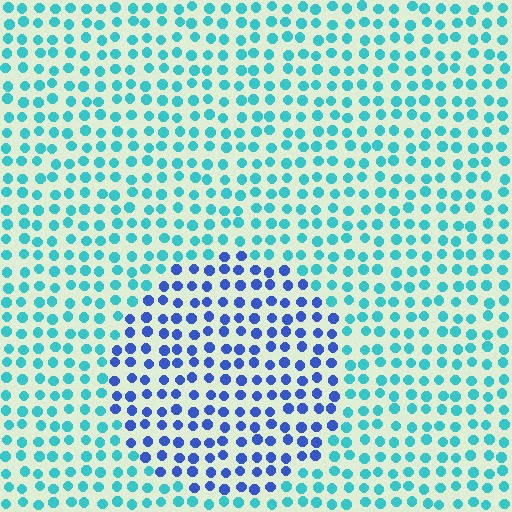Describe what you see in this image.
The image is filled with small cyan elements in a uniform arrangement. A circle-shaped region is visible where the elements are tinted to a slightly different hue, forming a subtle color boundary.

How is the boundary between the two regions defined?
The boundary is defined purely by a slight shift in hue (about 47 degrees). Spacing, size, and orientation are identical on both sides.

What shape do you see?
I see a circle.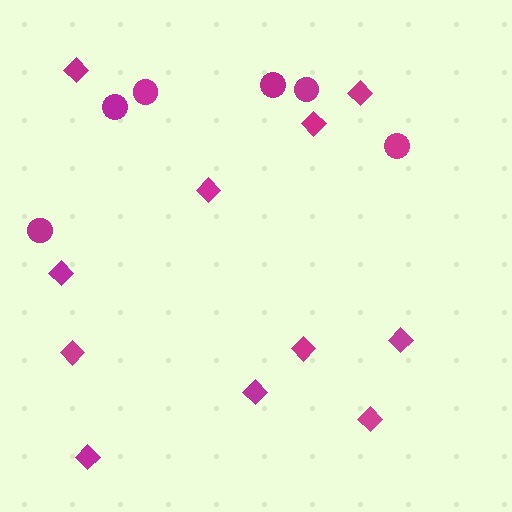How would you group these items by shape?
There are 2 groups: one group of circles (6) and one group of diamonds (11).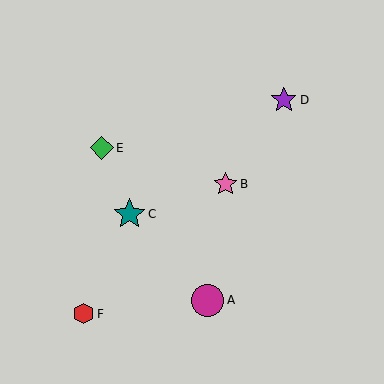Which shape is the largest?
The magenta circle (labeled A) is the largest.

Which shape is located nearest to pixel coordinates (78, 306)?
The red hexagon (labeled F) at (83, 314) is nearest to that location.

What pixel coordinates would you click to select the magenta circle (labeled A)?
Click at (208, 300) to select the magenta circle A.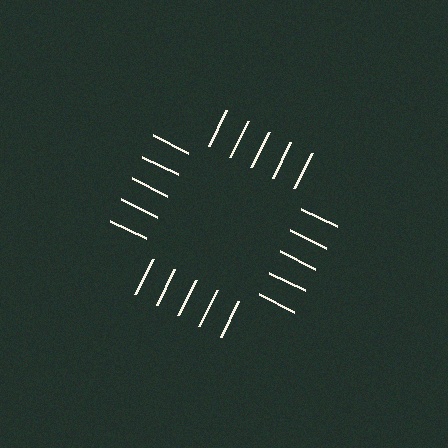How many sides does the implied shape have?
4 sides — the line-ends trace a square.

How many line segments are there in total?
20 — 5 along each of the 4 edges.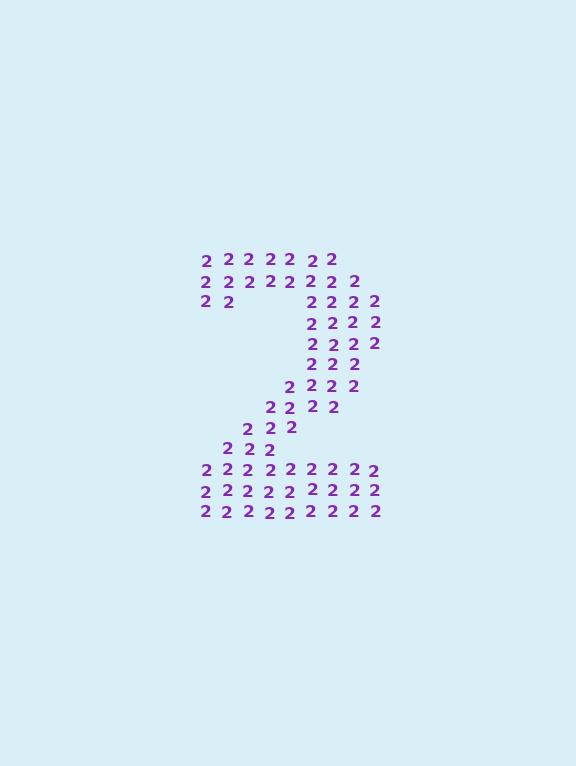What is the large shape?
The large shape is the digit 2.